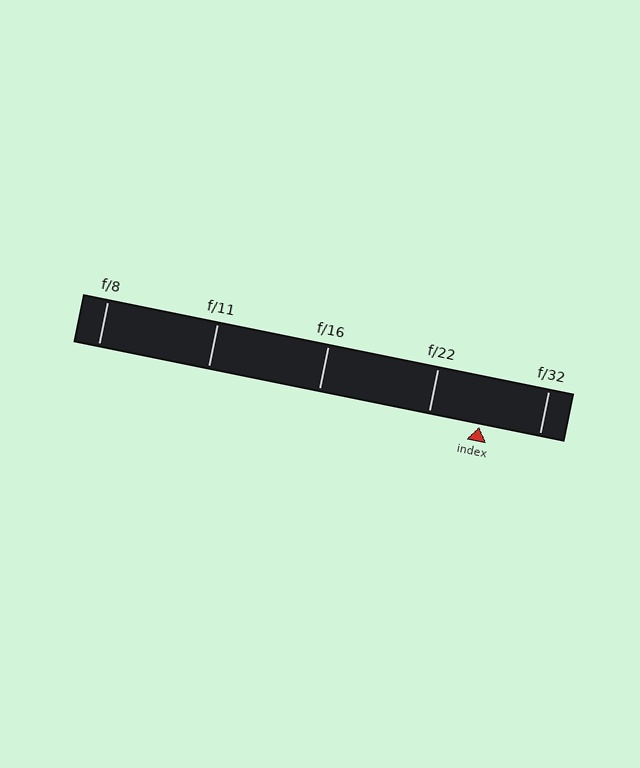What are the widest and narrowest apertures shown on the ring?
The widest aperture shown is f/8 and the narrowest is f/32.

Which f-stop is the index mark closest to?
The index mark is closest to f/22.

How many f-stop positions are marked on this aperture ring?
There are 5 f-stop positions marked.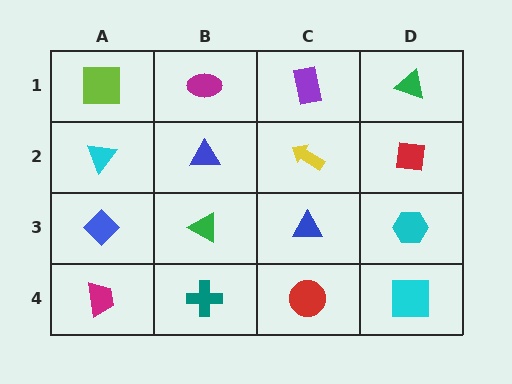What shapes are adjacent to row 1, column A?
A cyan triangle (row 2, column A), a magenta ellipse (row 1, column B).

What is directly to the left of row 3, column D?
A blue triangle.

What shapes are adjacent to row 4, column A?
A blue diamond (row 3, column A), a teal cross (row 4, column B).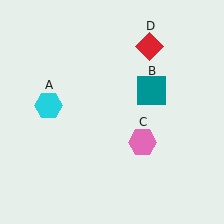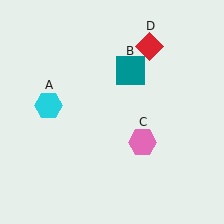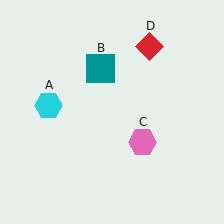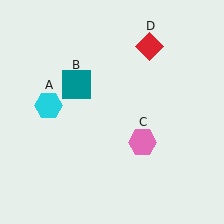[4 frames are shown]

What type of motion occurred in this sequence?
The teal square (object B) rotated counterclockwise around the center of the scene.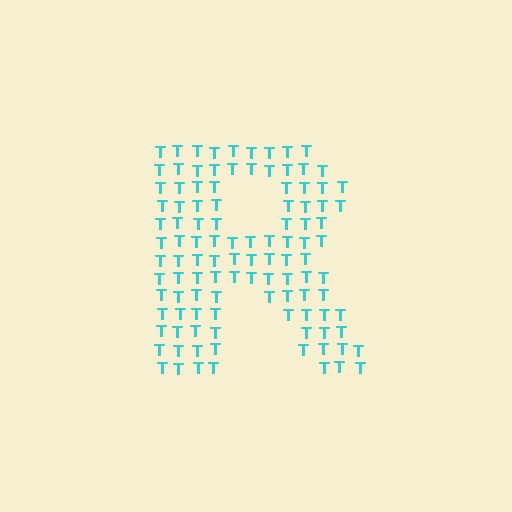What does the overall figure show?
The overall figure shows the letter R.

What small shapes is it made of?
It is made of small letter T's.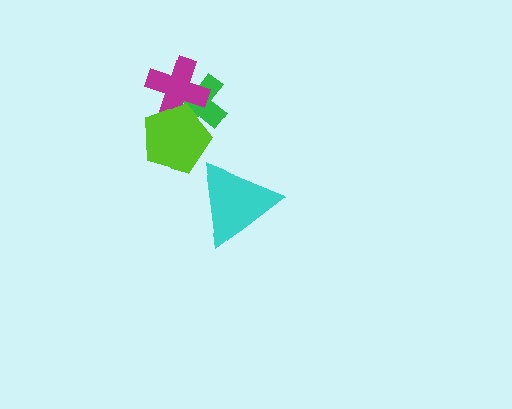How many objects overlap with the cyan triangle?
0 objects overlap with the cyan triangle.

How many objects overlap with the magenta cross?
2 objects overlap with the magenta cross.